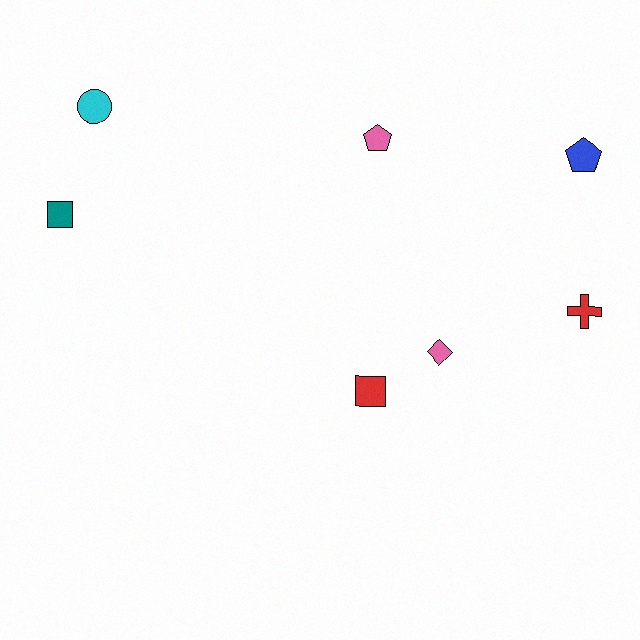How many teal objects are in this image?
There is 1 teal object.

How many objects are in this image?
There are 7 objects.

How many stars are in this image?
There are no stars.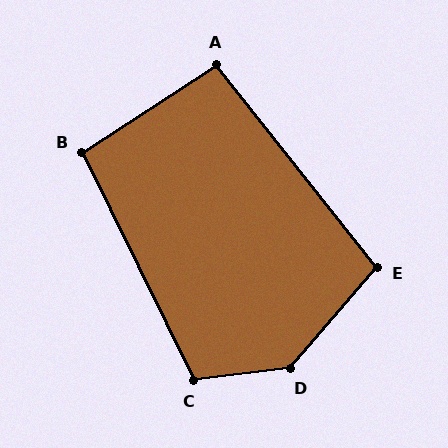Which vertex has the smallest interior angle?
A, at approximately 95 degrees.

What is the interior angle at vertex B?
Approximately 97 degrees (obtuse).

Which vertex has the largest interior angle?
D, at approximately 137 degrees.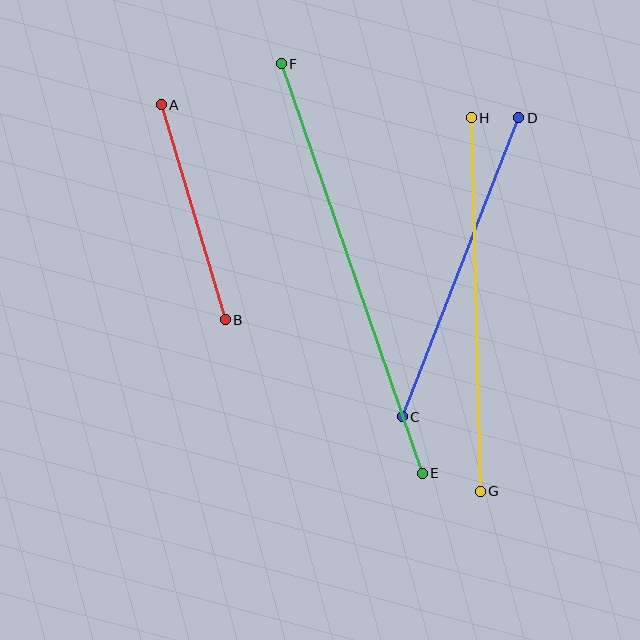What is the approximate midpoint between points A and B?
The midpoint is at approximately (193, 212) pixels.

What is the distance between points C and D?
The distance is approximately 321 pixels.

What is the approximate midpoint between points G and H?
The midpoint is at approximately (476, 305) pixels.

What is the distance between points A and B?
The distance is approximately 225 pixels.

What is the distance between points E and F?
The distance is approximately 433 pixels.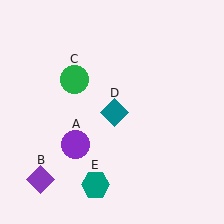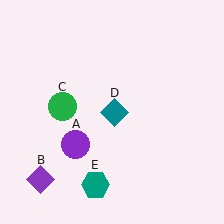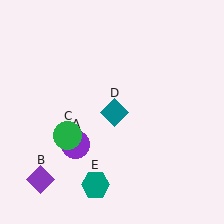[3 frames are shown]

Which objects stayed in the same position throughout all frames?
Purple circle (object A) and purple diamond (object B) and teal diamond (object D) and teal hexagon (object E) remained stationary.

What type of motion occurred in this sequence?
The green circle (object C) rotated counterclockwise around the center of the scene.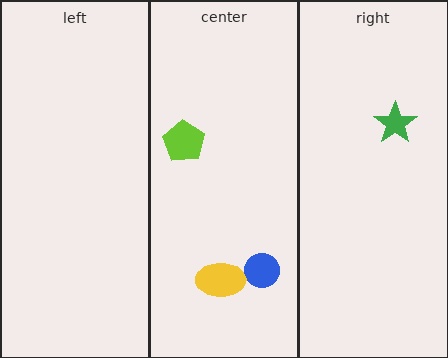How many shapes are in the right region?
1.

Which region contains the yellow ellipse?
The center region.